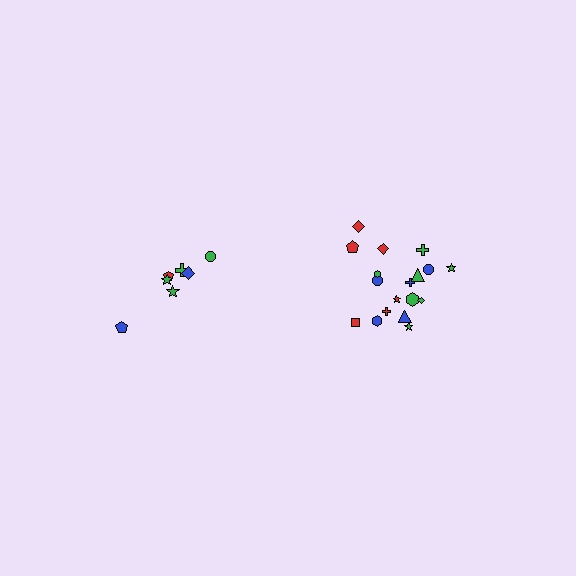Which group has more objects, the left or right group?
The right group.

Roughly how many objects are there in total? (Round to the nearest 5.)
Roughly 25 objects in total.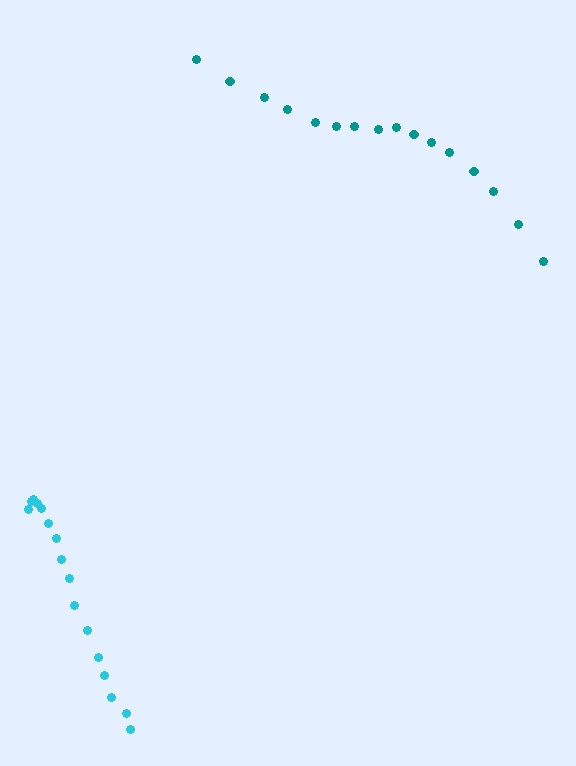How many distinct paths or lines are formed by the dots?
There are 2 distinct paths.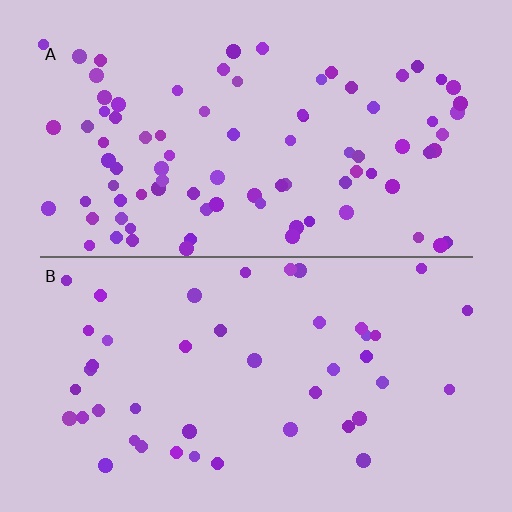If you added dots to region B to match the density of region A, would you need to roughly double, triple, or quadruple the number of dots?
Approximately double.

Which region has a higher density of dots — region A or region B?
A (the top).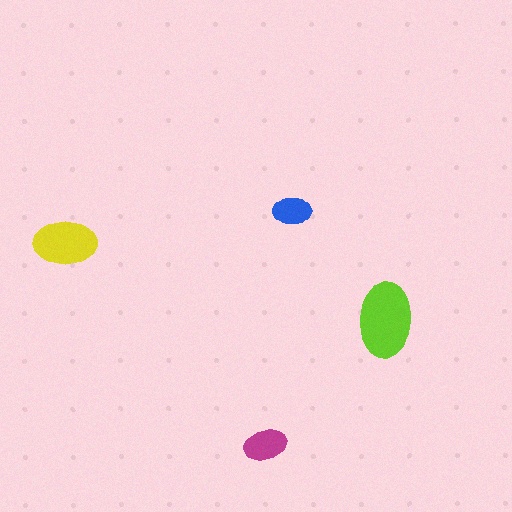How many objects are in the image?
There are 4 objects in the image.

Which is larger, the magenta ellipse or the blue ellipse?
The magenta one.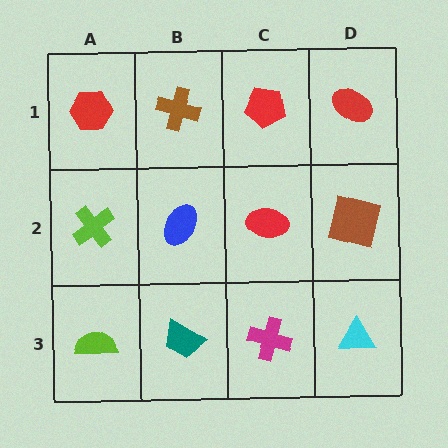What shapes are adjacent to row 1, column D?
A brown square (row 2, column D), a red pentagon (row 1, column C).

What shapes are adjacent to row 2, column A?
A red hexagon (row 1, column A), a lime semicircle (row 3, column A), a blue ellipse (row 2, column B).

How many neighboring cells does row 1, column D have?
2.